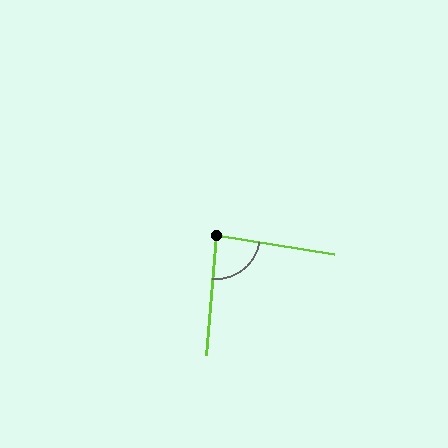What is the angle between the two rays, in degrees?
Approximately 86 degrees.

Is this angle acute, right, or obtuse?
It is approximately a right angle.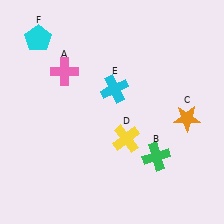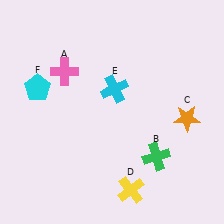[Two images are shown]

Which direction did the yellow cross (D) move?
The yellow cross (D) moved down.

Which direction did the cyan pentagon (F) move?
The cyan pentagon (F) moved down.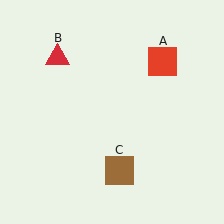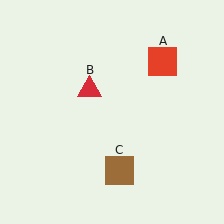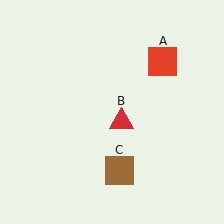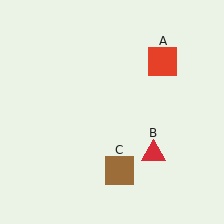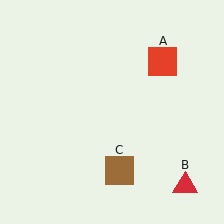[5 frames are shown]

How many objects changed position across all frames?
1 object changed position: red triangle (object B).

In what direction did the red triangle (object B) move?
The red triangle (object B) moved down and to the right.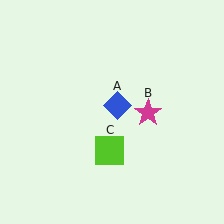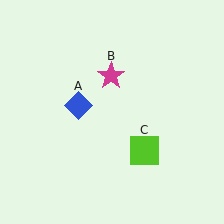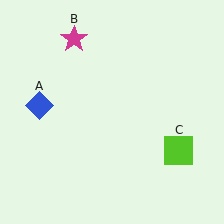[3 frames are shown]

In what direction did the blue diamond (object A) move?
The blue diamond (object A) moved left.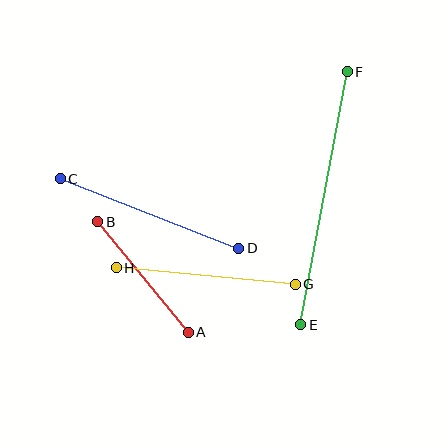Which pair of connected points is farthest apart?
Points E and F are farthest apart.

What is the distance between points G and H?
The distance is approximately 180 pixels.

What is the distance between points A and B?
The distance is approximately 143 pixels.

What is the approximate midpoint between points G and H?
The midpoint is at approximately (206, 276) pixels.